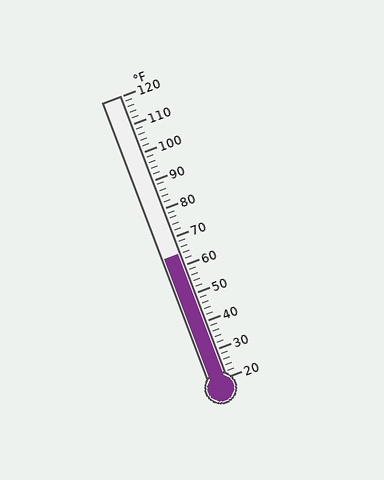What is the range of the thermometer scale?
The thermometer scale ranges from 20°F to 120°F.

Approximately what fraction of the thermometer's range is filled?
The thermometer is filled to approximately 45% of its range.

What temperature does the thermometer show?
The thermometer shows approximately 64°F.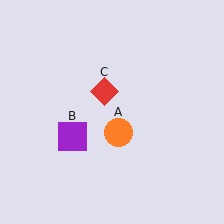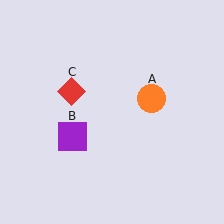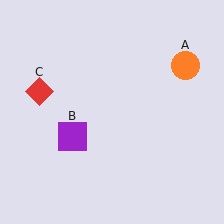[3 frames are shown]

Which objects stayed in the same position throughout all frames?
Purple square (object B) remained stationary.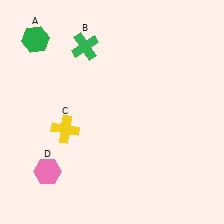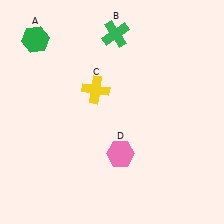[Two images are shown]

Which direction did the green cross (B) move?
The green cross (B) moved right.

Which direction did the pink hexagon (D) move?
The pink hexagon (D) moved right.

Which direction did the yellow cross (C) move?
The yellow cross (C) moved up.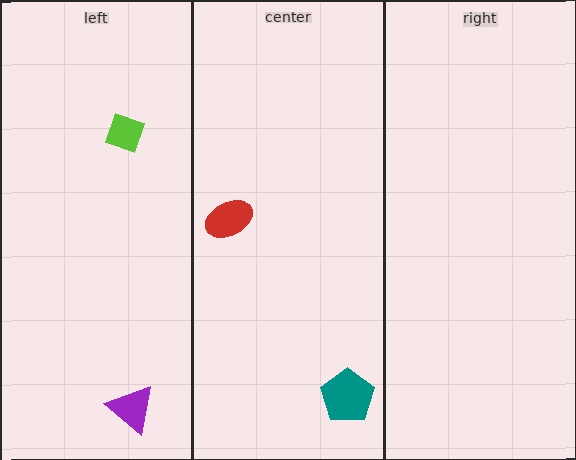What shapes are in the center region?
The red ellipse, the teal pentagon.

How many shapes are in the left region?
2.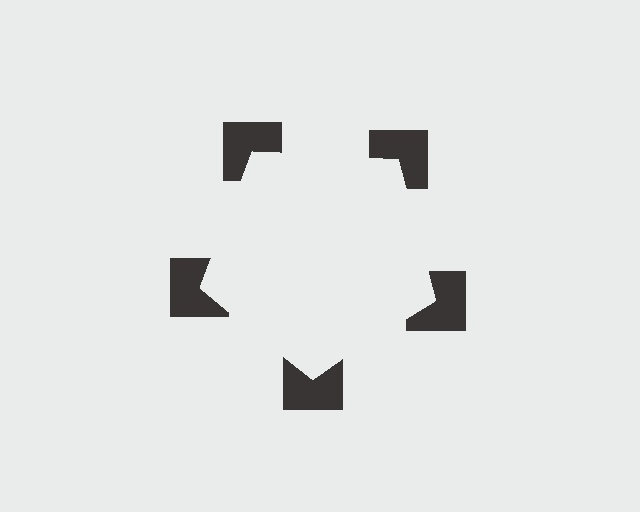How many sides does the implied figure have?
5 sides.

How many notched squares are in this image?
There are 5 — one at each vertex of the illusory pentagon.